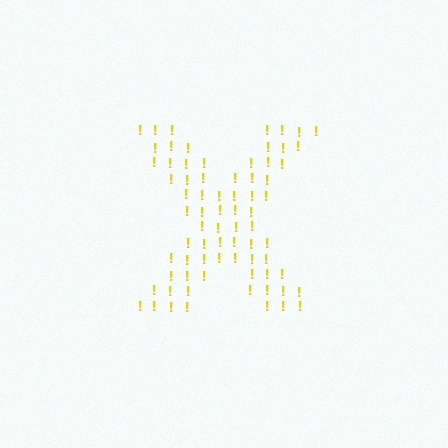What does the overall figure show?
The overall figure shows the letter X.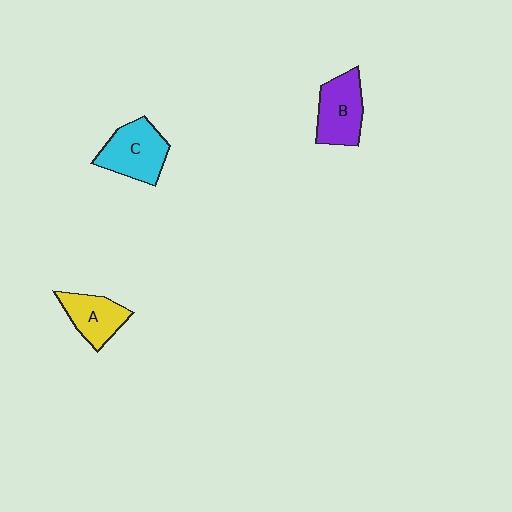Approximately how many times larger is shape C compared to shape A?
Approximately 1.3 times.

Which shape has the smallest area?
Shape A (yellow).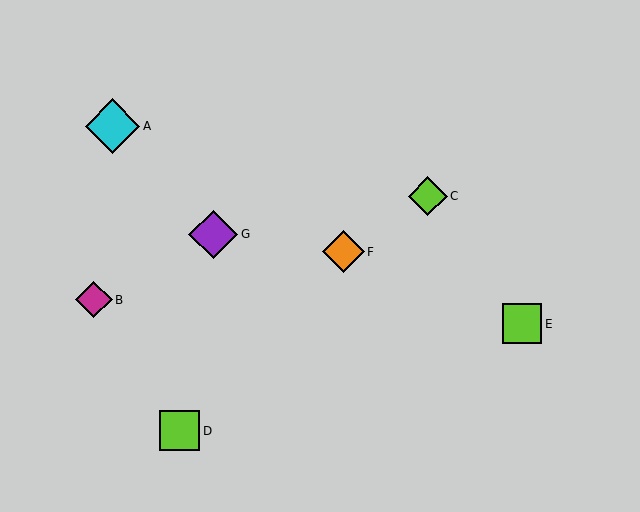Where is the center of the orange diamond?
The center of the orange diamond is at (343, 252).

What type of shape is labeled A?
Shape A is a cyan diamond.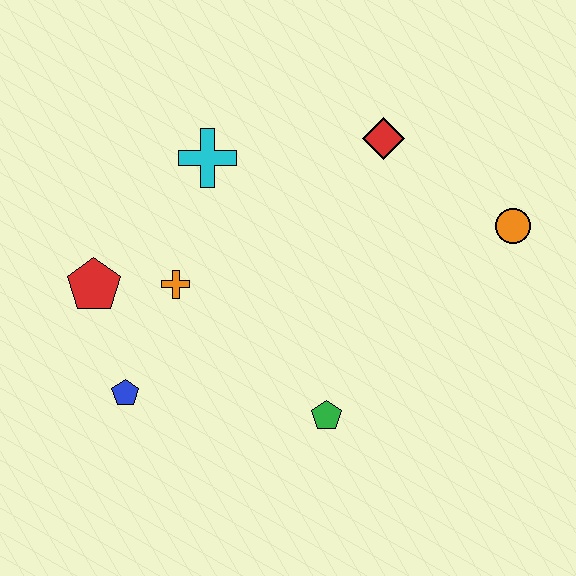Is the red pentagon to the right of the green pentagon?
No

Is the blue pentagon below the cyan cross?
Yes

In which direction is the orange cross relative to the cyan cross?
The orange cross is below the cyan cross.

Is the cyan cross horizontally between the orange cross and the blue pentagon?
No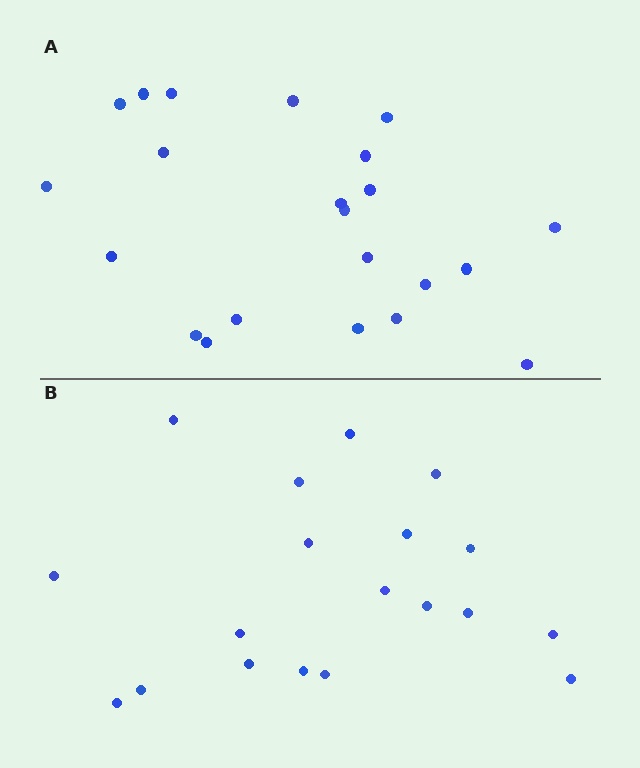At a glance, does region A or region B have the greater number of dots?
Region A (the top region) has more dots.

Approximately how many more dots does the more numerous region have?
Region A has just a few more — roughly 2 or 3 more dots than region B.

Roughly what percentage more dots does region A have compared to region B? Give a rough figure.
About 15% more.